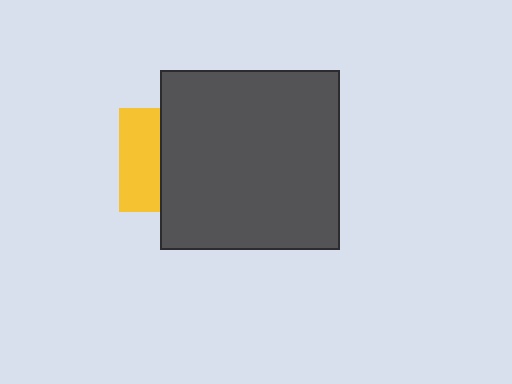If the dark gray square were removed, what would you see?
You would see the complete yellow square.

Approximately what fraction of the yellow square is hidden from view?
Roughly 61% of the yellow square is hidden behind the dark gray square.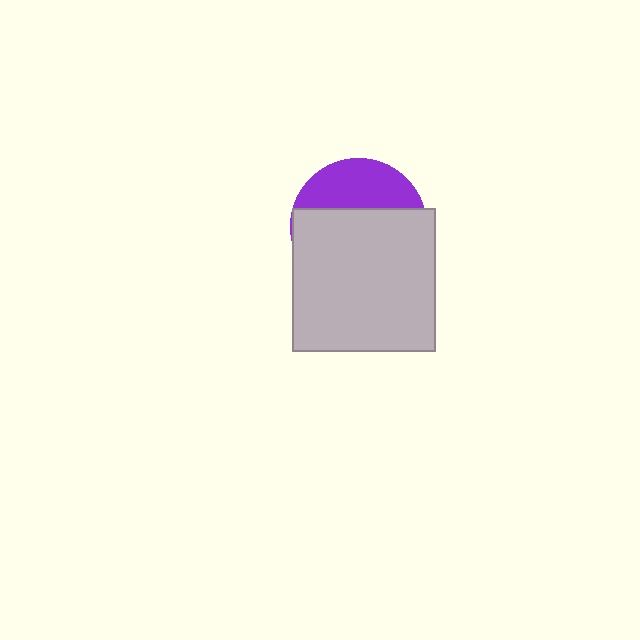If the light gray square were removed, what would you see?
You would see the complete purple circle.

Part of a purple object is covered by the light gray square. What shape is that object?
It is a circle.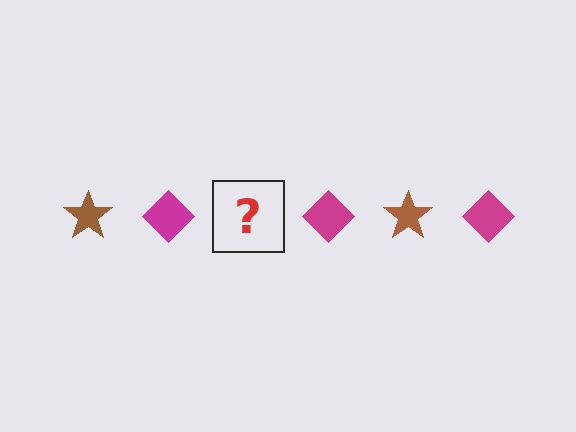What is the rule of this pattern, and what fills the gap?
The rule is that the pattern alternates between brown star and magenta diamond. The gap should be filled with a brown star.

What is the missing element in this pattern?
The missing element is a brown star.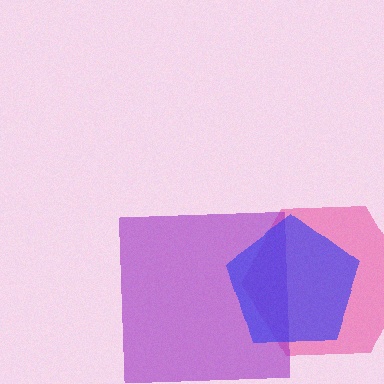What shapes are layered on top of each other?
The layered shapes are: a pink hexagon, a purple square, a blue pentagon.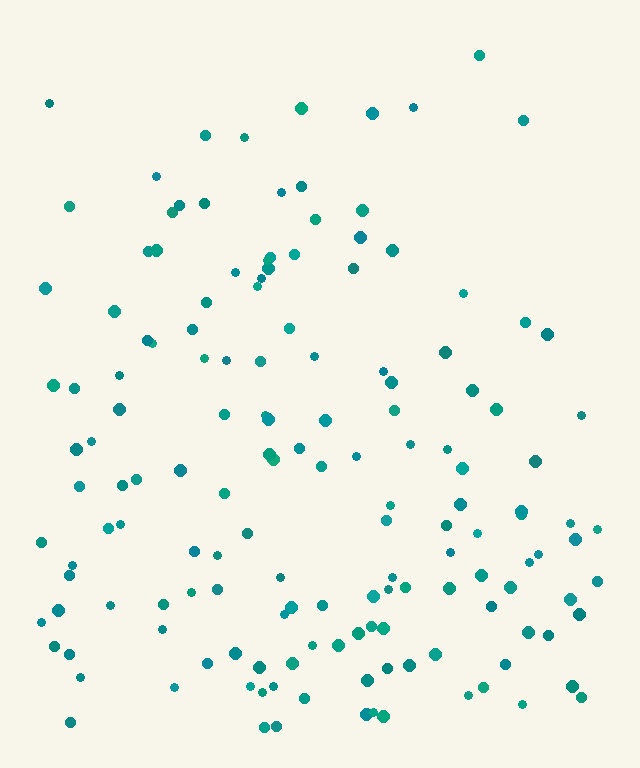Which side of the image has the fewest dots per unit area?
The top.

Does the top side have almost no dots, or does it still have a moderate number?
Still a moderate number, just noticeably fewer than the bottom.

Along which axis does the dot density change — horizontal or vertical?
Vertical.